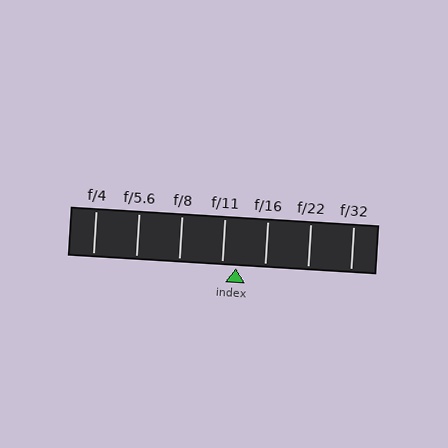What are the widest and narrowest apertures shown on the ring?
The widest aperture shown is f/4 and the narrowest is f/32.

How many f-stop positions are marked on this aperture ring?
There are 7 f-stop positions marked.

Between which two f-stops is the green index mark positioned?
The index mark is between f/11 and f/16.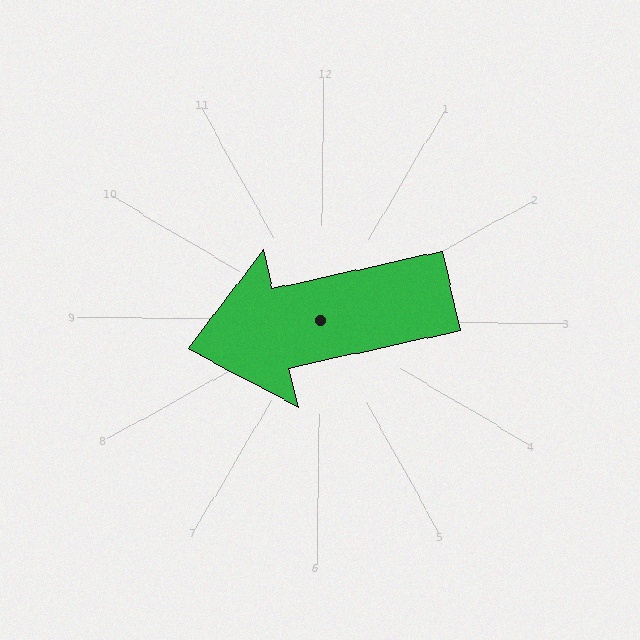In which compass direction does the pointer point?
West.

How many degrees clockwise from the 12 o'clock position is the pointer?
Approximately 257 degrees.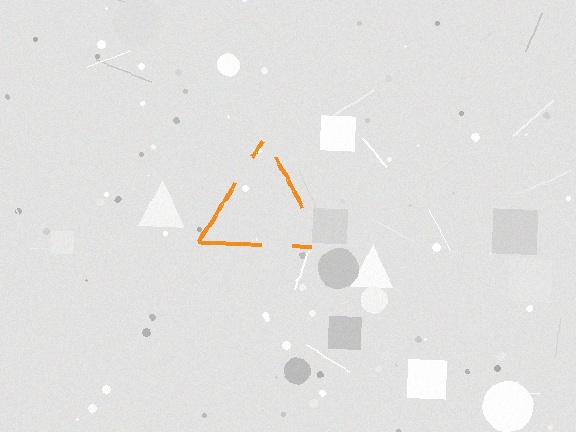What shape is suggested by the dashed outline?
The dashed outline suggests a triangle.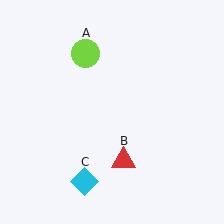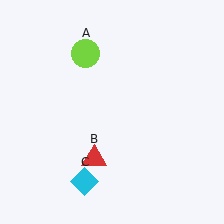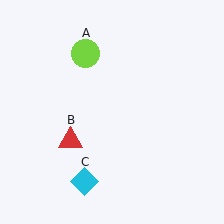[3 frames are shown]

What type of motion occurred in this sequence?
The red triangle (object B) rotated clockwise around the center of the scene.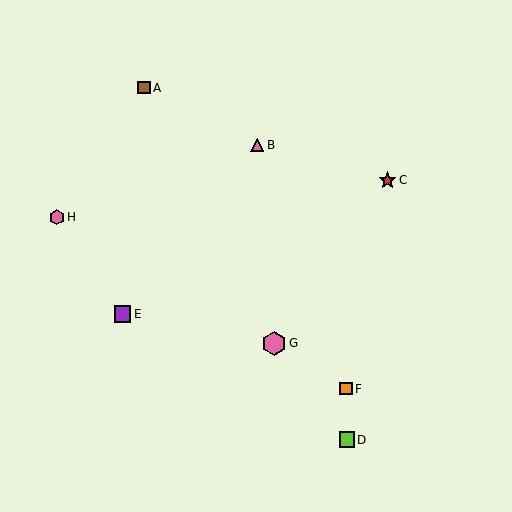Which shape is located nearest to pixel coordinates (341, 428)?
The lime square (labeled D) at (347, 440) is nearest to that location.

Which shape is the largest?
The pink hexagon (labeled G) is the largest.